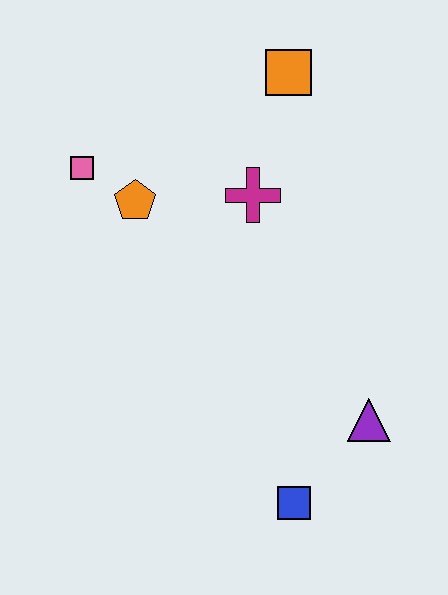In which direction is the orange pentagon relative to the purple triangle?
The orange pentagon is to the left of the purple triangle.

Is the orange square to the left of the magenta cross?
No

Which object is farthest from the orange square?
The blue square is farthest from the orange square.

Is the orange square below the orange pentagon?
No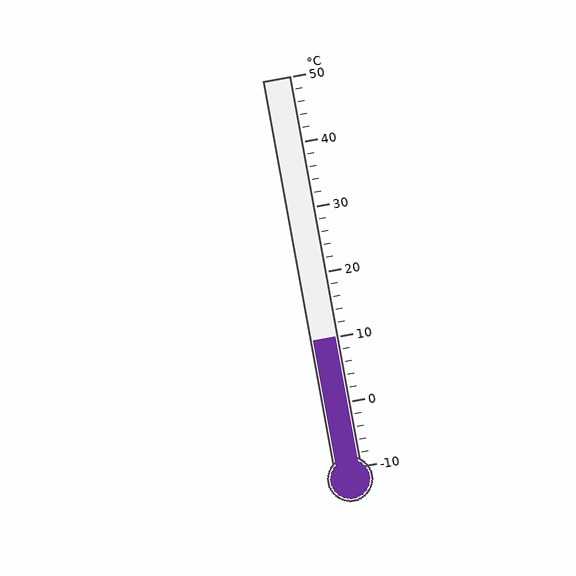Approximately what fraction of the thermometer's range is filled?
The thermometer is filled to approximately 35% of its range.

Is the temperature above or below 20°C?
The temperature is below 20°C.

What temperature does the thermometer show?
The thermometer shows approximately 10°C.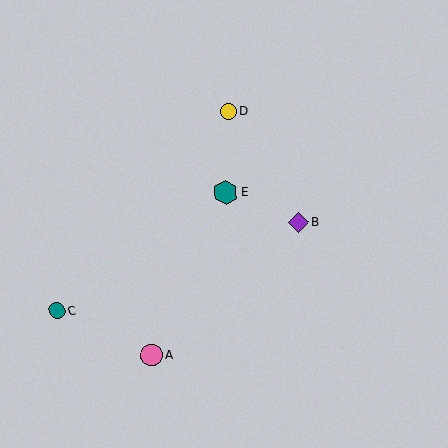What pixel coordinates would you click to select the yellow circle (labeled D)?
Click at (228, 111) to select the yellow circle D.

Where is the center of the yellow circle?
The center of the yellow circle is at (228, 111).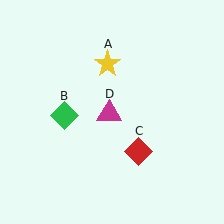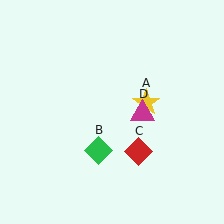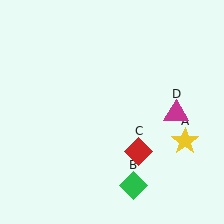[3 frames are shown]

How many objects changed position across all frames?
3 objects changed position: yellow star (object A), green diamond (object B), magenta triangle (object D).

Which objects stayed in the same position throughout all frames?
Red diamond (object C) remained stationary.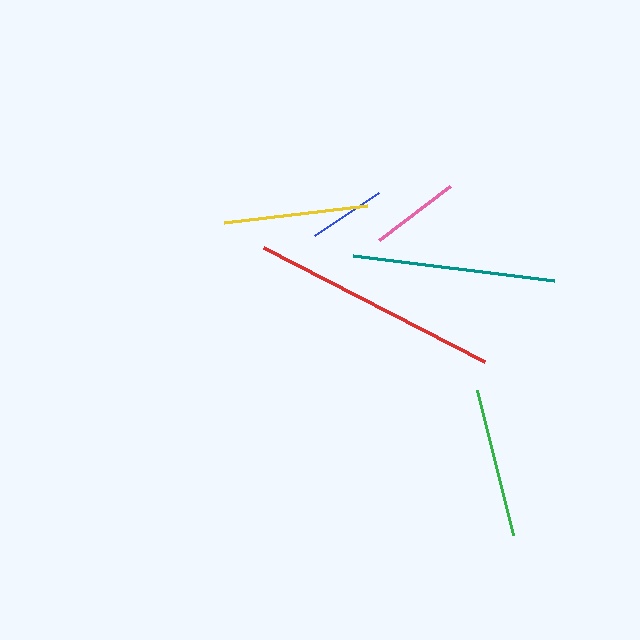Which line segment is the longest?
The red line is the longest at approximately 249 pixels.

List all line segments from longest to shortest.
From longest to shortest: red, teal, green, yellow, pink, blue.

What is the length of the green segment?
The green segment is approximately 149 pixels long.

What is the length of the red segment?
The red segment is approximately 249 pixels long.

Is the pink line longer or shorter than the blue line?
The pink line is longer than the blue line.